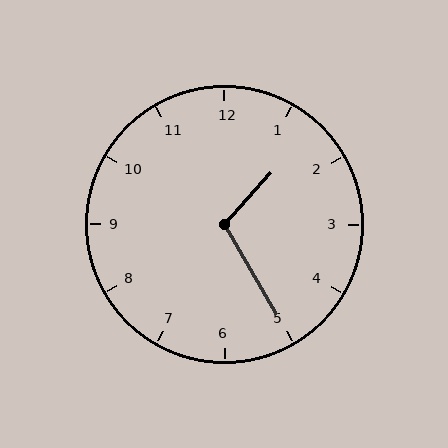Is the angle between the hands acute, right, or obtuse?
It is obtuse.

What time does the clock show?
1:25.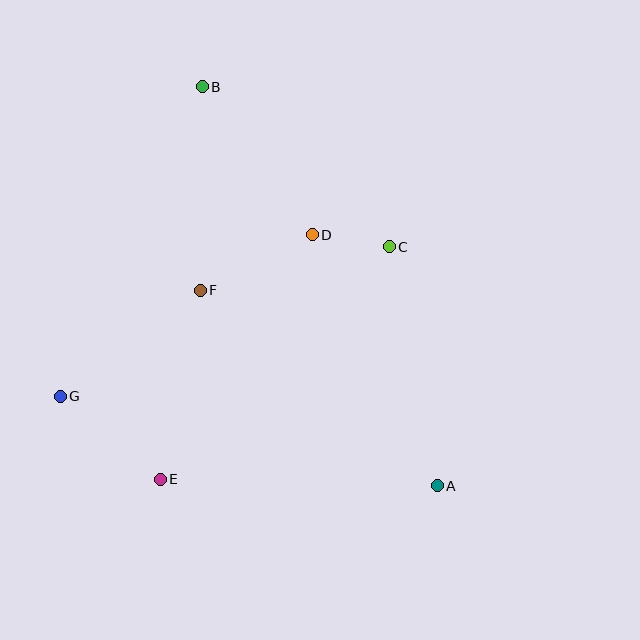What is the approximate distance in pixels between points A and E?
The distance between A and E is approximately 277 pixels.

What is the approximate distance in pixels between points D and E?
The distance between D and E is approximately 288 pixels.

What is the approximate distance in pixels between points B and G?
The distance between B and G is approximately 341 pixels.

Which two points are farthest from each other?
Points A and B are farthest from each other.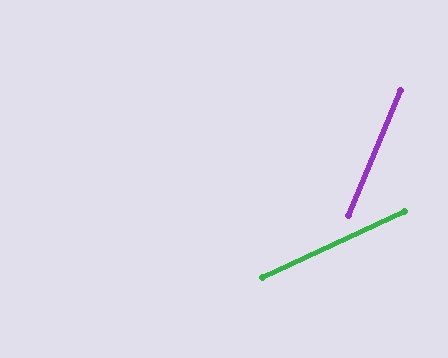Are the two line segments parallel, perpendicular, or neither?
Neither parallel nor perpendicular — they differ by about 43°.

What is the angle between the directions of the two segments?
Approximately 43 degrees.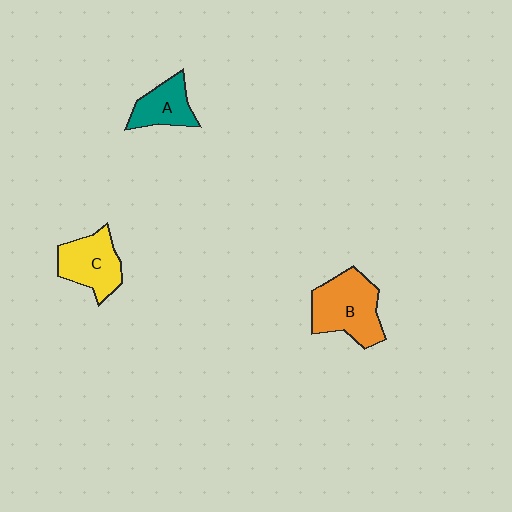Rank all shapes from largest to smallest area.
From largest to smallest: B (orange), C (yellow), A (teal).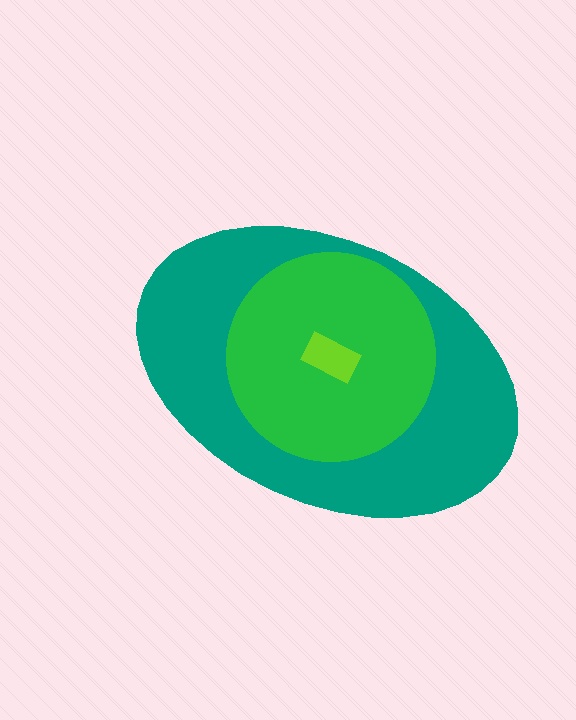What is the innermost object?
The lime rectangle.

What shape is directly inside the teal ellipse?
The green circle.